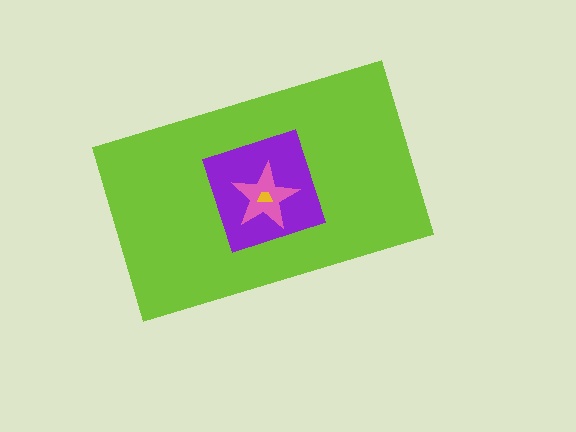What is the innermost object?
The yellow trapezoid.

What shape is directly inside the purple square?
The pink star.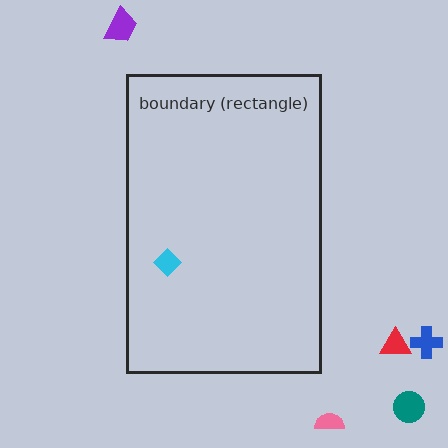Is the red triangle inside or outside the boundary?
Outside.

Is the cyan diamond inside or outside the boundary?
Inside.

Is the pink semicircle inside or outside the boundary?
Outside.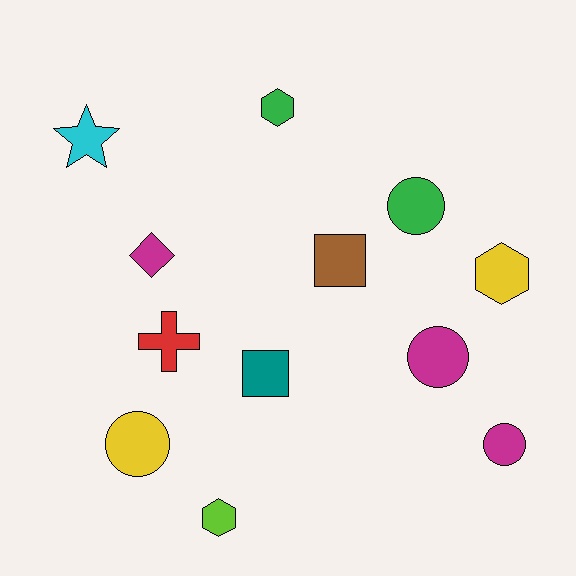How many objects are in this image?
There are 12 objects.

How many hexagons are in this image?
There are 3 hexagons.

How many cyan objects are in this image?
There is 1 cyan object.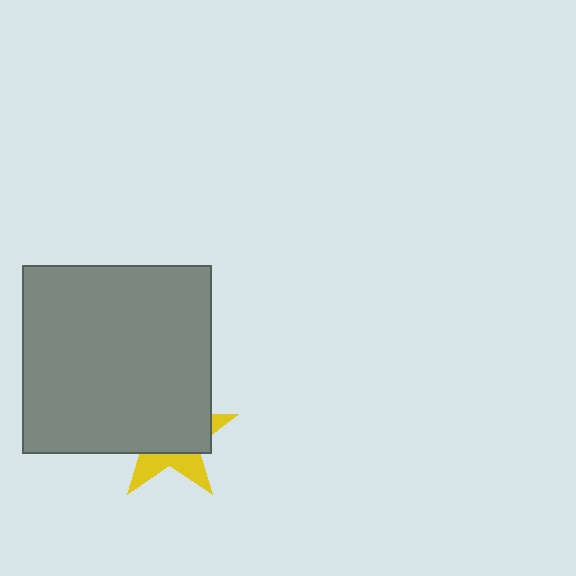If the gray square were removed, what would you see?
You would see the complete yellow star.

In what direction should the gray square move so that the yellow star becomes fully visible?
The gray square should move up. That is the shortest direction to clear the overlap and leave the yellow star fully visible.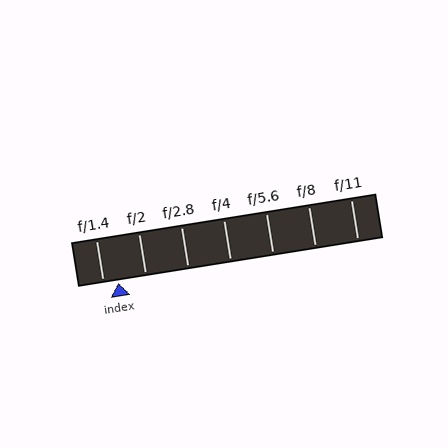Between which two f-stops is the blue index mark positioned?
The index mark is between f/1.4 and f/2.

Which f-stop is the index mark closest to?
The index mark is closest to f/1.4.